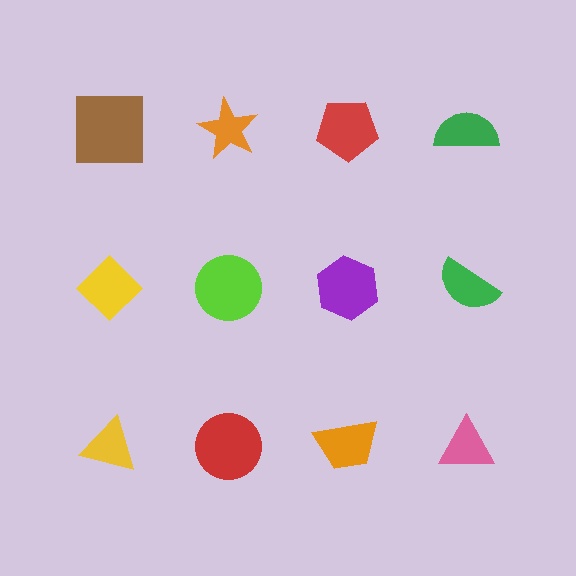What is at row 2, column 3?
A purple hexagon.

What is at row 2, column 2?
A lime circle.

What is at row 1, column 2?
An orange star.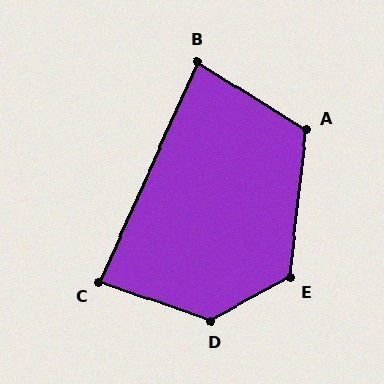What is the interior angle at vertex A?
Approximately 115 degrees (obtuse).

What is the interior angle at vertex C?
Approximately 85 degrees (acute).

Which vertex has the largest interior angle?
D, at approximately 133 degrees.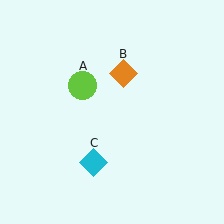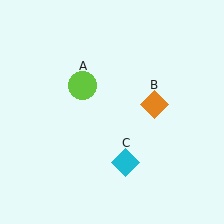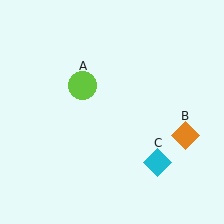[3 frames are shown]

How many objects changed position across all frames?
2 objects changed position: orange diamond (object B), cyan diamond (object C).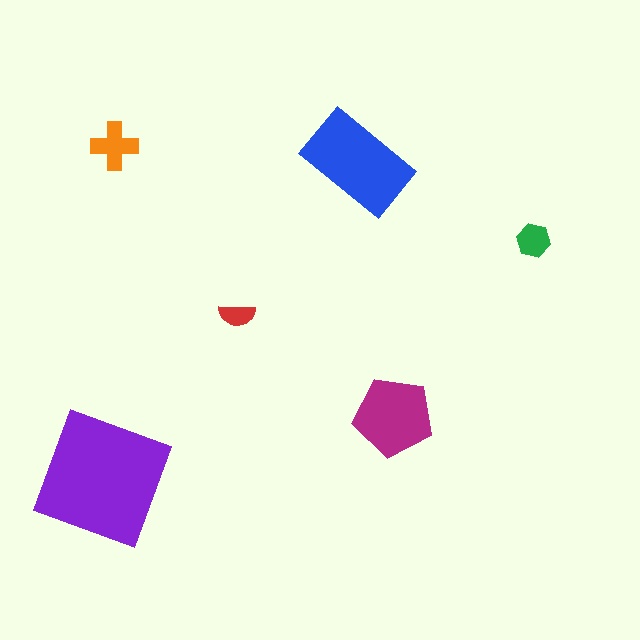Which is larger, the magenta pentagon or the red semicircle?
The magenta pentagon.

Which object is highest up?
The orange cross is topmost.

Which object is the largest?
The purple square.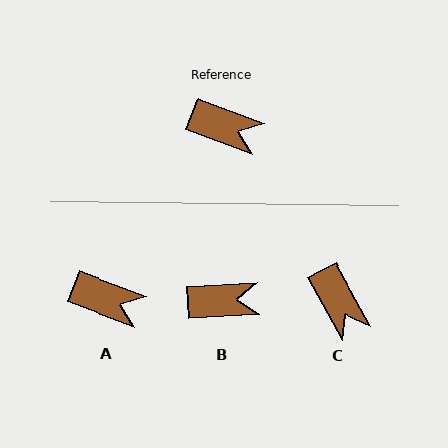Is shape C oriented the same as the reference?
No, it is off by about 41 degrees.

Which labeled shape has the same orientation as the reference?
A.